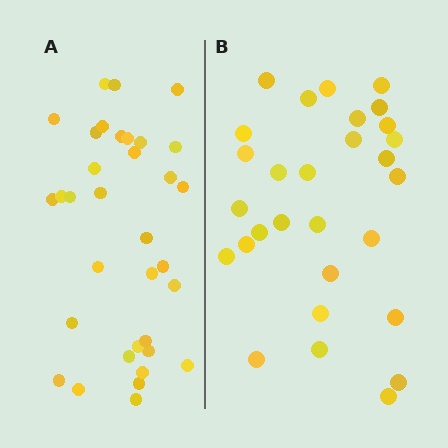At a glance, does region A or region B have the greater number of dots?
Region A (the left region) has more dots.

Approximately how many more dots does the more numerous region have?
Region A has about 5 more dots than region B.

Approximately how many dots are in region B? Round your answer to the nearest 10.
About 30 dots. (The exact count is 29, which rounds to 30.)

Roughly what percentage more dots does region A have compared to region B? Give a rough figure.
About 15% more.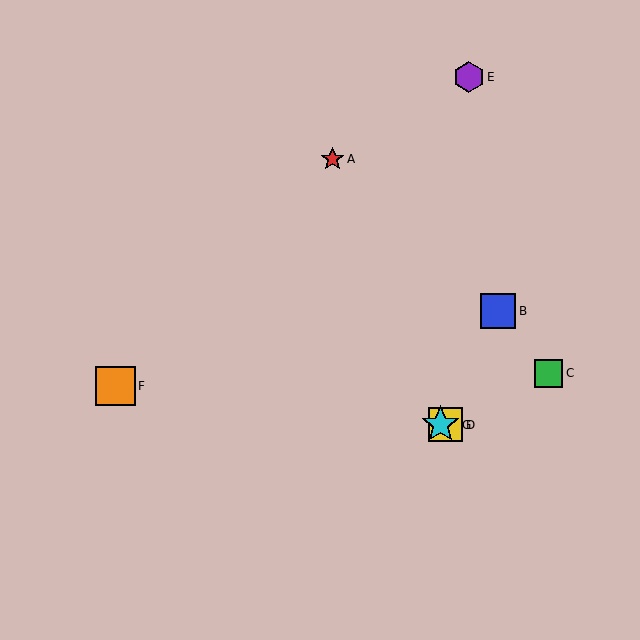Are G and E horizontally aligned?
No, G is at y≈425 and E is at y≈77.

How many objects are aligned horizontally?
2 objects (D, G) are aligned horizontally.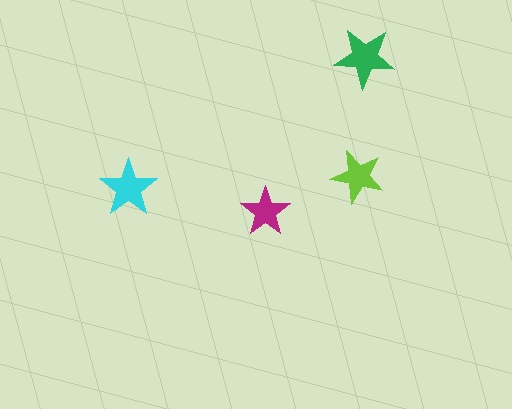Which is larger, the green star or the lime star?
The green one.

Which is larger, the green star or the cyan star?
The green one.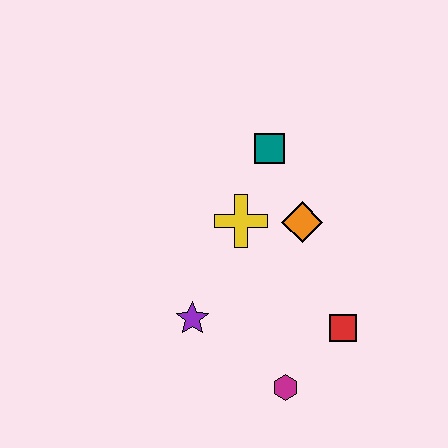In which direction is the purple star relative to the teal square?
The purple star is below the teal square.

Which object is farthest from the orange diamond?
The magenta hexagon is farthest from the orange diamond.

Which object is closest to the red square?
The magenta hexagon is closest to the red square.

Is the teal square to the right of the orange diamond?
No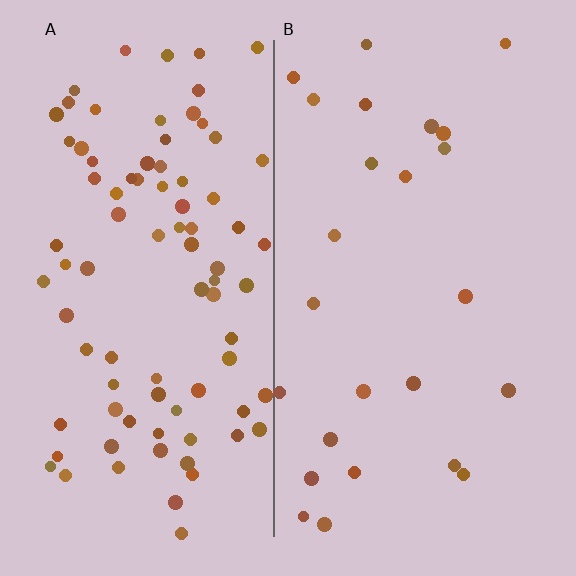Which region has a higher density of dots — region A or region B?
A (the left).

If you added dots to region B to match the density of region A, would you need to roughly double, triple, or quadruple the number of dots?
Approximately triple.